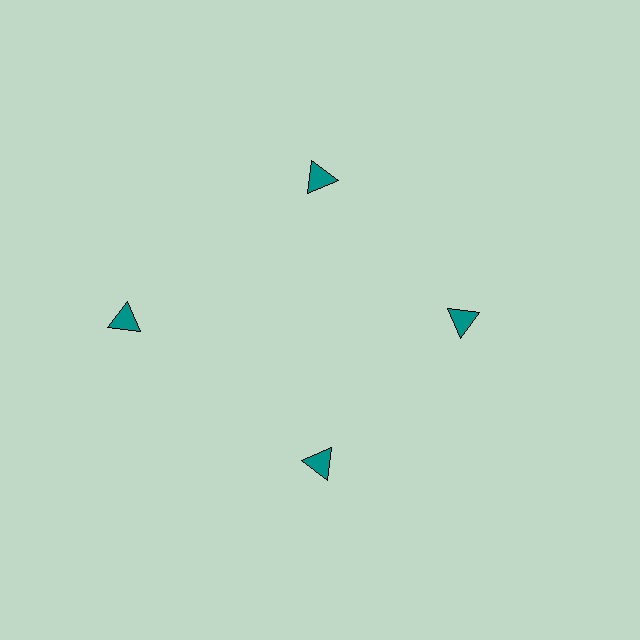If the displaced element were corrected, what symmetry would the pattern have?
It would have 4-fold rotational symmetry — the pattern would map onto itself every 90 degrees.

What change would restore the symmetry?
The symmetry would be restored by moving it inward, back onto the ring so that all 4 triangles sit at equal angles and equal distance from the center.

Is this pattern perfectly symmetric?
No. The 4 teal triangles are arranged in a ring, but one element near the 9 o'clock position is pushed outward from the center, breaking the 4-fold rotational symmetry.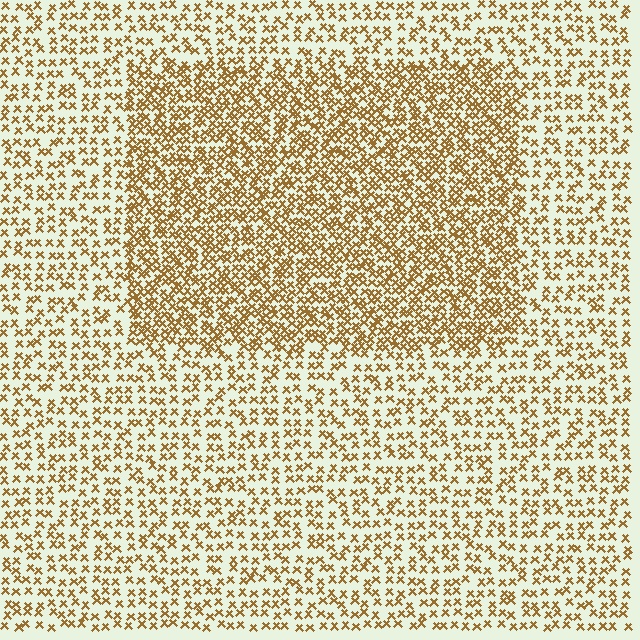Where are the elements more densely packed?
The elements are more densely packed inside the rectangle boundary.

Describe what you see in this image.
The image contains small brown elements arranged at two different densities. A rectangle-shaped region is visible where the elements are more densely packed than the surrounding area.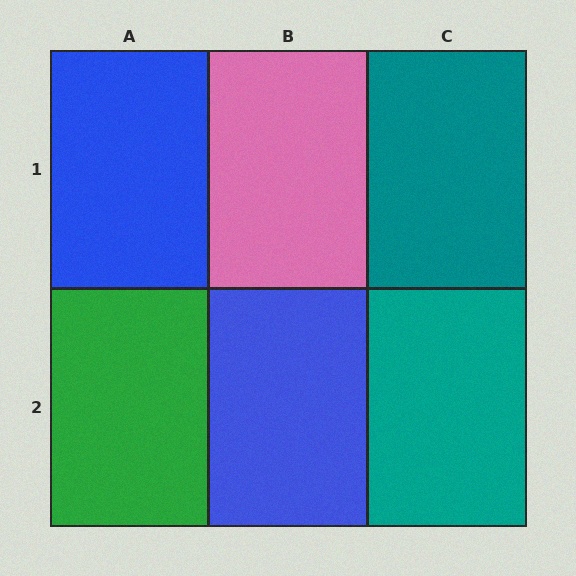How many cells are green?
1 cell is green.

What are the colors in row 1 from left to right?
Blue, pink, teal.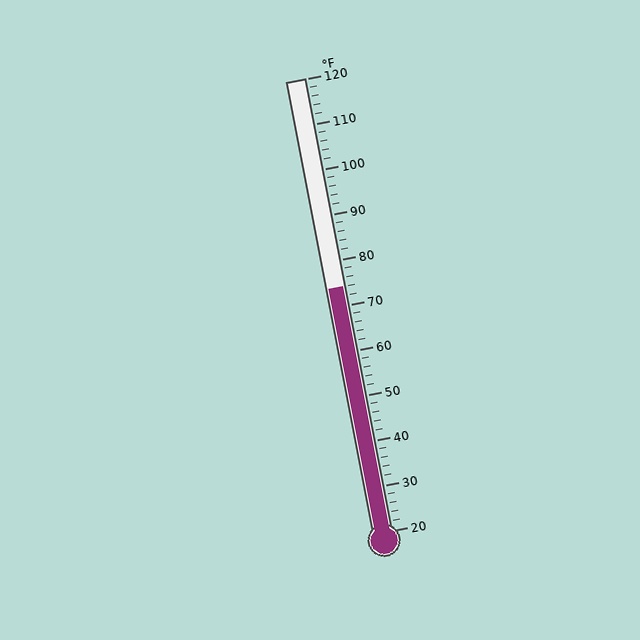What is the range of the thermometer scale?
The thermometer scale ranges from 20°F to 120°F.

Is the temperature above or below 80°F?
The temperature is below 80°F.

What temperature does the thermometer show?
The thermometer shows approximately 74°F.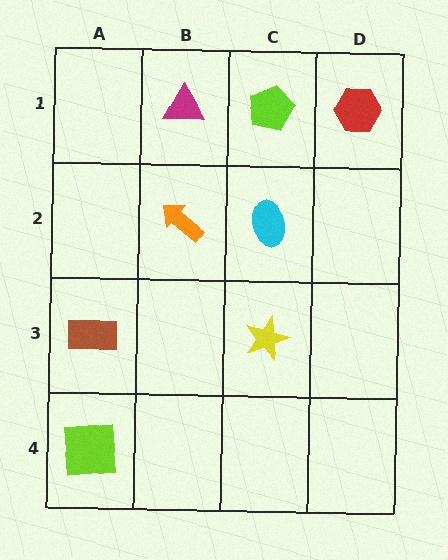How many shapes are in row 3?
2 shapes.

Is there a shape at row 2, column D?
No, that cell is empty.